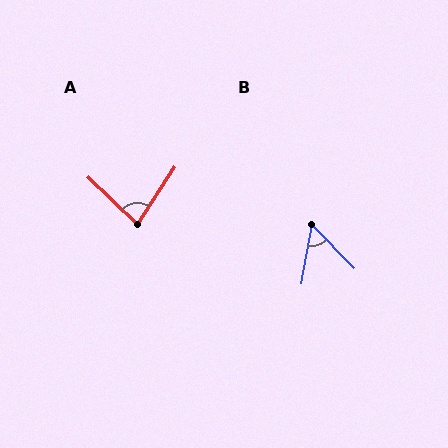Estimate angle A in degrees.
Approximately 79 degrees.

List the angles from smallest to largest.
B (55°), A (79°).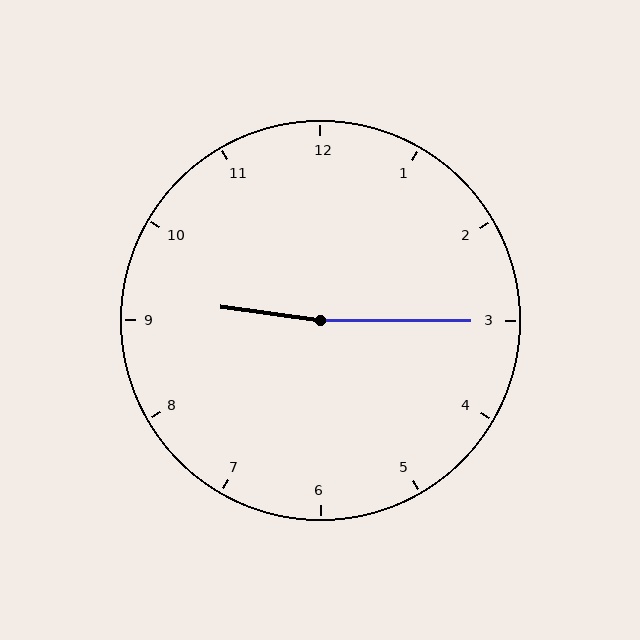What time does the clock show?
9:15.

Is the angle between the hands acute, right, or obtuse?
It is obtuse.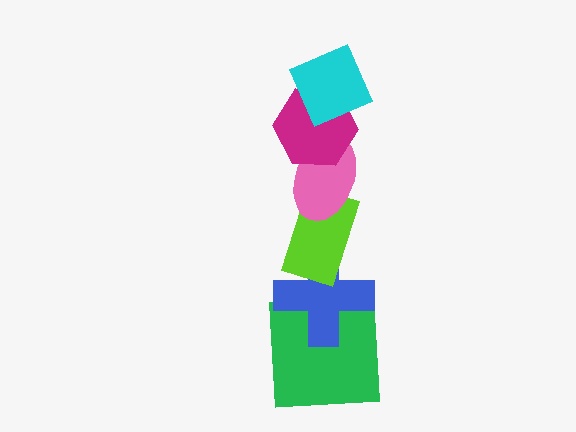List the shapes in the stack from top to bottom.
From top to bottom: the cyan diamond, the magenta hexagon, the pink ellipse, the lime rectangle, the blue cross, the green square.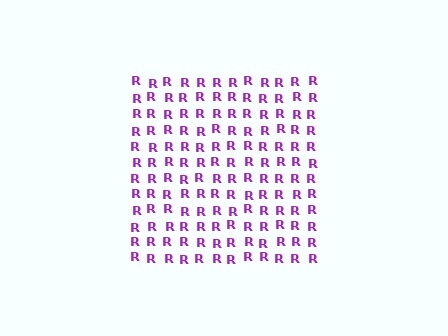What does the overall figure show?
The overall figure shows a square.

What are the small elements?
The small elements are letter R's.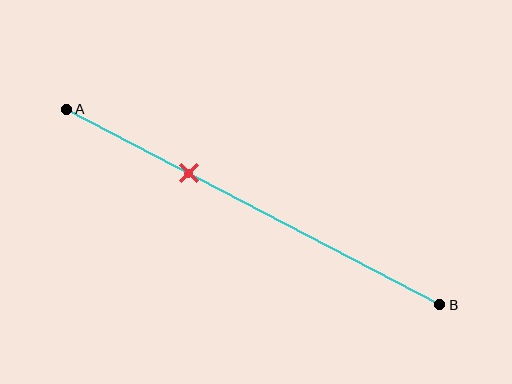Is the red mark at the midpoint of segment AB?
No, the mark is at about 35% from A, not at the 50% midpoint.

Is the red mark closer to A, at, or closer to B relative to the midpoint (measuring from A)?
The red mark is closer to point A than the midpoint of segment AB.